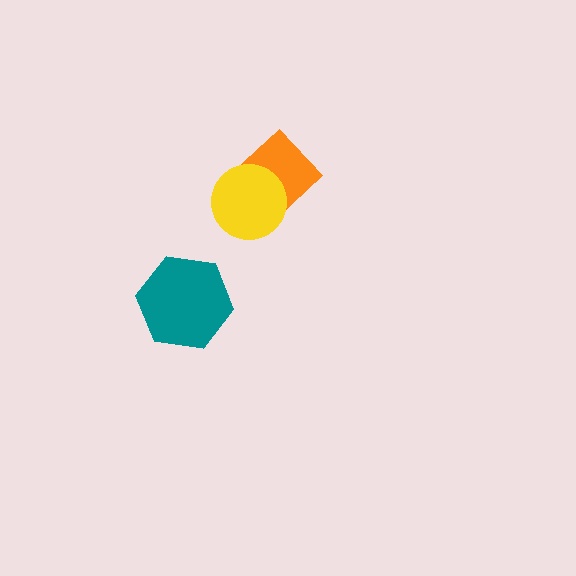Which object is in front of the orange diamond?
The yellow circle is in front of the orange diamond.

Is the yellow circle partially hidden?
No, no other shape covers it.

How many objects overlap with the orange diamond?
1 object overlaps with the orange diamond.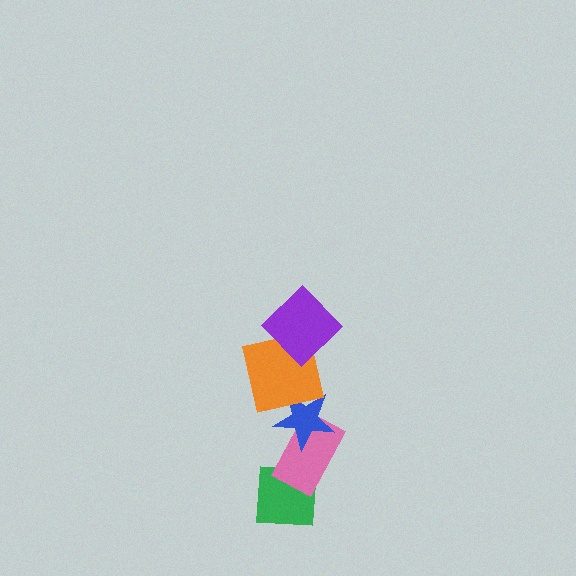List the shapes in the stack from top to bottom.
From top to bottom: the purple diamond, the orange square, the blue star, the pink rectangle, the green square.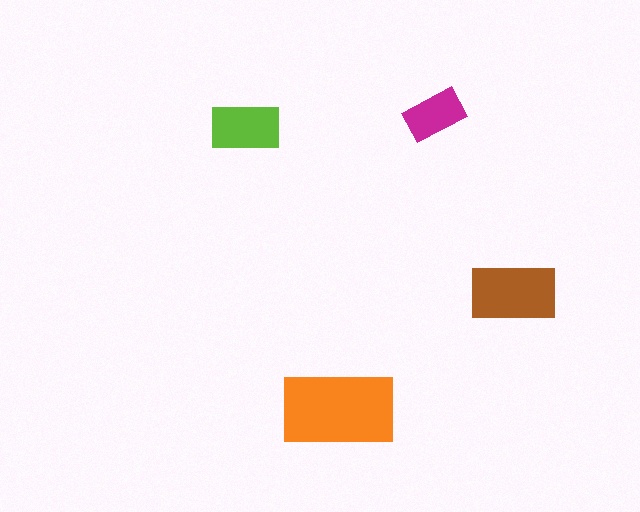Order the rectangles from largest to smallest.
the orange one, the brown one, the lime one, the magenta one.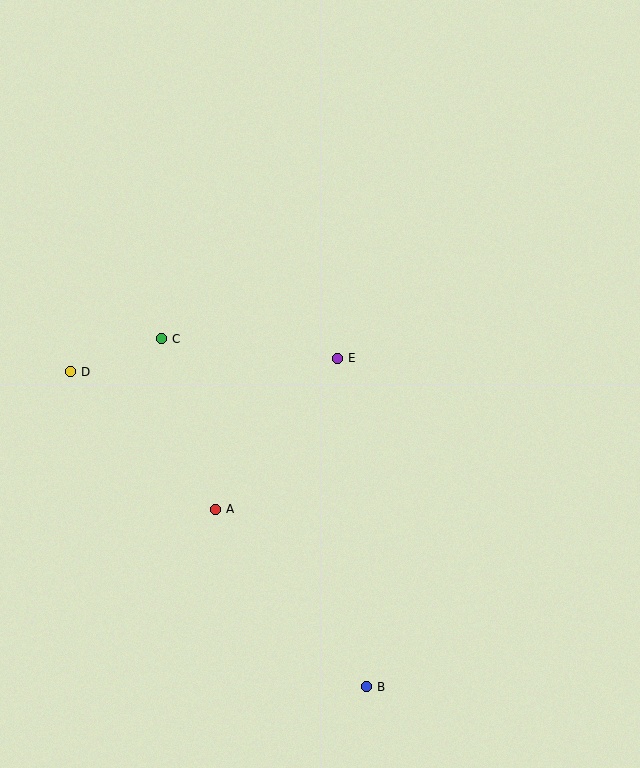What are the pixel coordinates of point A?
Point A is at (215, 509).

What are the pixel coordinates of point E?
Point E is at (337, 358).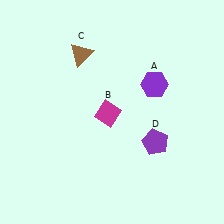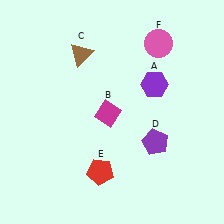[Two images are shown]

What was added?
A red pentagon (E), a pink circle (F) were added in Image 2.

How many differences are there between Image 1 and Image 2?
There are 2 differences between the two images.